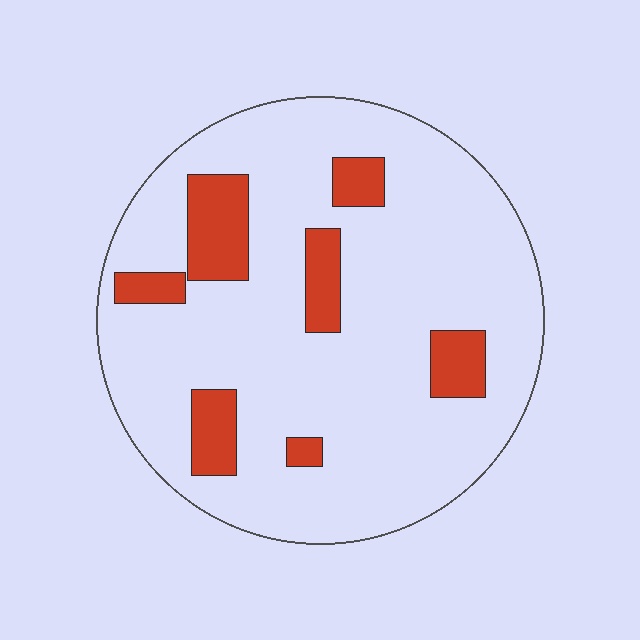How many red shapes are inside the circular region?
7.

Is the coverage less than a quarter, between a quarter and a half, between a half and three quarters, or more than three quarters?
Less than a quarter.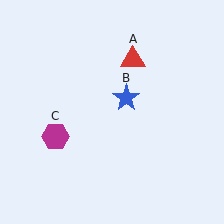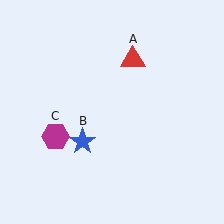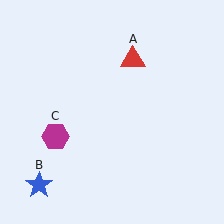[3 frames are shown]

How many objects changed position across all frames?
1 object changed position: blue star (object B).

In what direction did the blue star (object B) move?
The blue star (object B) moved down and to the left.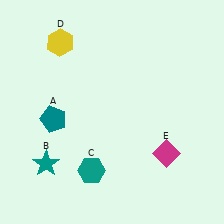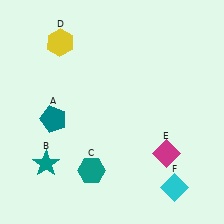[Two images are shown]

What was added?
A cyan diamond (F) was added in Image 2.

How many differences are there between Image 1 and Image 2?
There is 1 difference between the two images.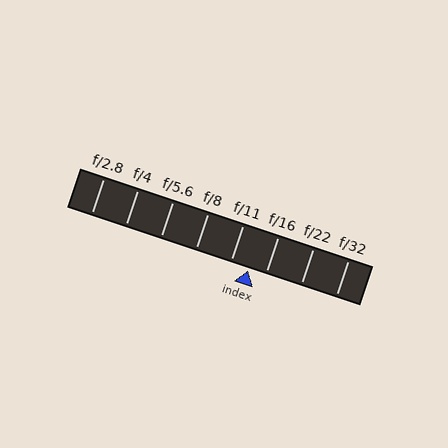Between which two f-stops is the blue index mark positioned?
The index mark is between f/11 and f/16.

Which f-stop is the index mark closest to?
The index mark is closest to f/16.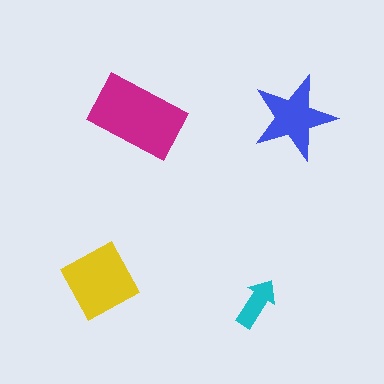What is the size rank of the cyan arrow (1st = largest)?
4th.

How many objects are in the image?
There are 4 objects in the image.